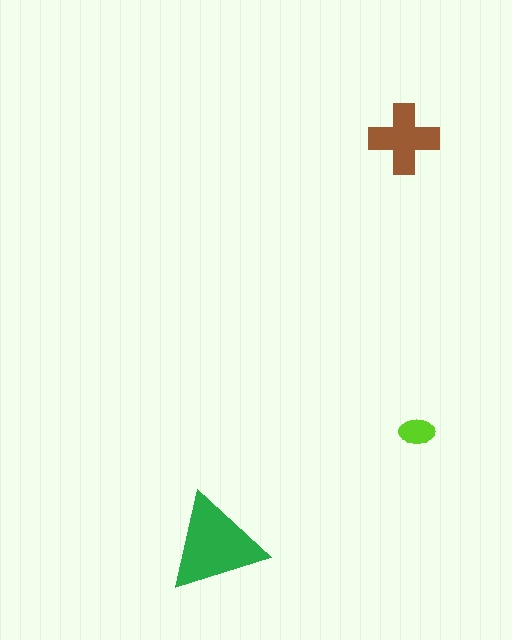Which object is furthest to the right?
The lime ellipse is rightmost.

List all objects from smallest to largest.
The lime ellipse, the brown cross, the green triangle.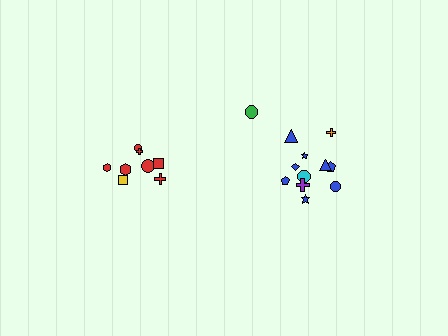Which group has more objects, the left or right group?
The right group.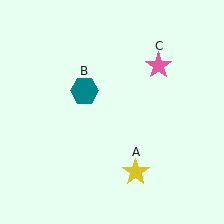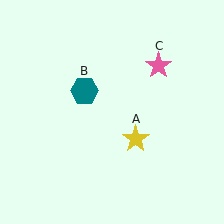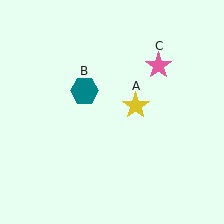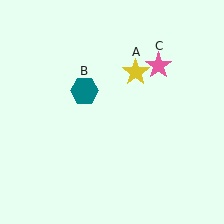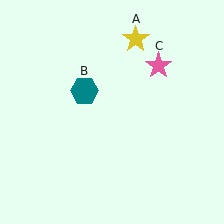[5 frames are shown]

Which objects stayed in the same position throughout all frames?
Teal hexagon (object B) and pink star (object C) remained stationary.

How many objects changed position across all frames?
1 object changed position: yellow star (object A).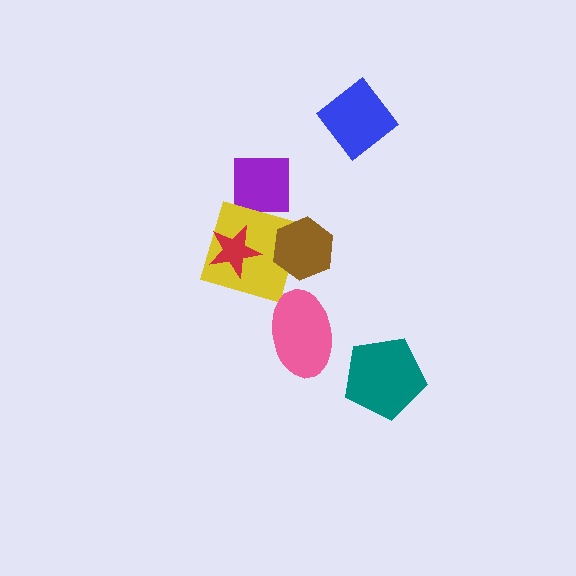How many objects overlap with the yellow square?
2 objects overlap with the yellow square.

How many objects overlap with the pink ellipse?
0 objects overlap with the pink ellipse.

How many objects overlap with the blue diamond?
0 objects overlap with the blue diamond.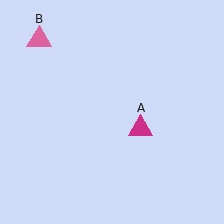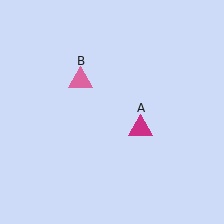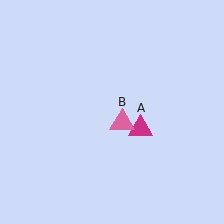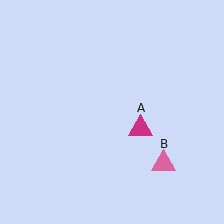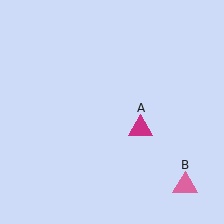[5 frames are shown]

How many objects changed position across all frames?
1 object changed position: pink triangle (object B).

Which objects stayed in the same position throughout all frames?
Magenta triangle (object A) remained stationary.